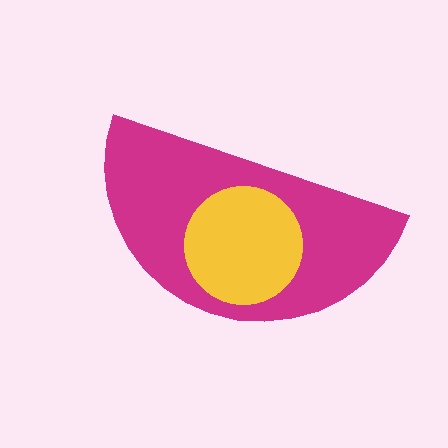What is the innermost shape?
The yellow circle.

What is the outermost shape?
The magenta semicircle.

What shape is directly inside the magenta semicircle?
The yellow circle.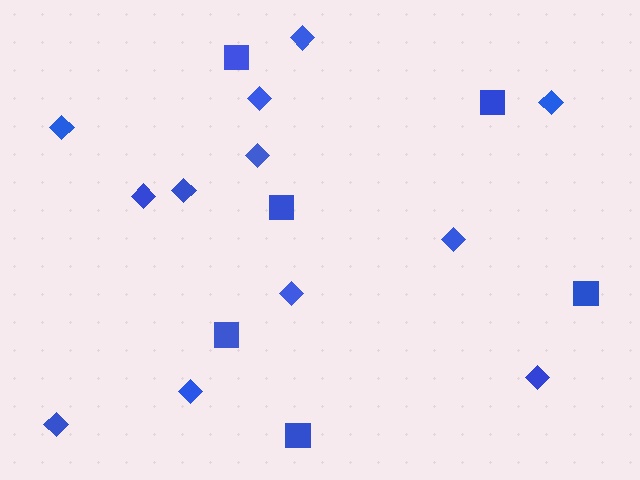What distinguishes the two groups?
There are 2 groups: one group of diamonds (12) and one group of squares (6).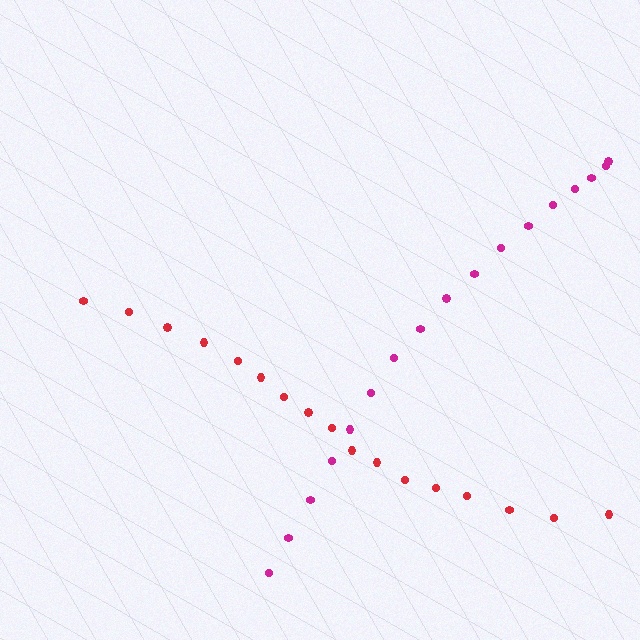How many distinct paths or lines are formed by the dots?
There are 2 distinct paths.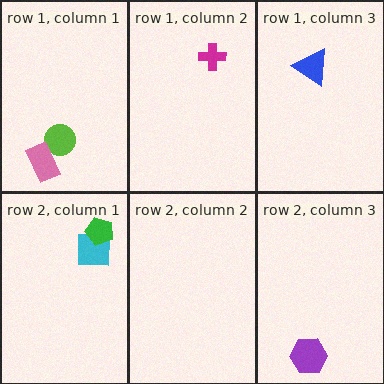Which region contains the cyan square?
The row 2, column 1 region.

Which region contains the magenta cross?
The row 1, column 2 region.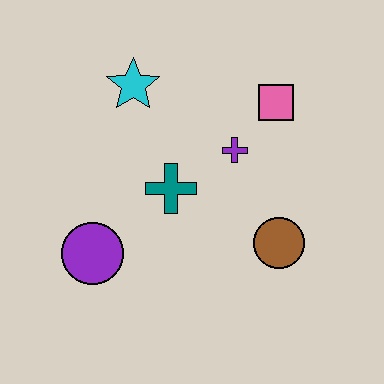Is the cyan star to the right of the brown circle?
No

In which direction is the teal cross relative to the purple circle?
The teal cross is to the right of the purple circle.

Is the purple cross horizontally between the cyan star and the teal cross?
No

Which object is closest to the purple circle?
The teal cross is closest to the purple circle.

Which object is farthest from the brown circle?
The cyan star is farthest from the brown circle.